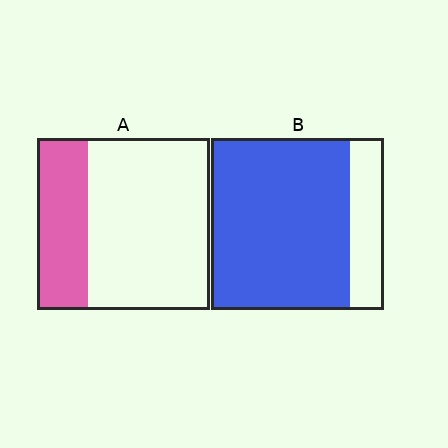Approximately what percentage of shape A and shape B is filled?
A is approximately 30% and B is approximately 80%.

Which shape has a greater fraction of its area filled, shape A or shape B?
Shape B.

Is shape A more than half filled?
No.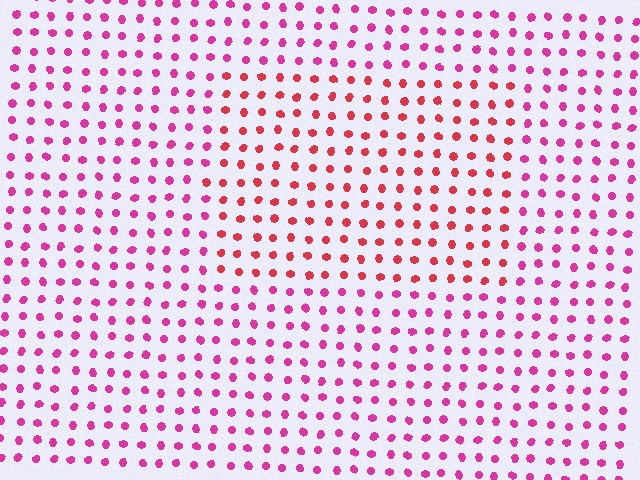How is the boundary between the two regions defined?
The boundary is defined purely by a slight shift in hue (about 32 degrees). Spacing, size, and orientation are identical on both sides.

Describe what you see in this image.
The image is filled with small magenta elements in a uniform arrangement. A rectangle-shaped region is visible where the elements are tinted to a slightly different hue, forming a subtle color boundary.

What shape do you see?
I see a rectangle.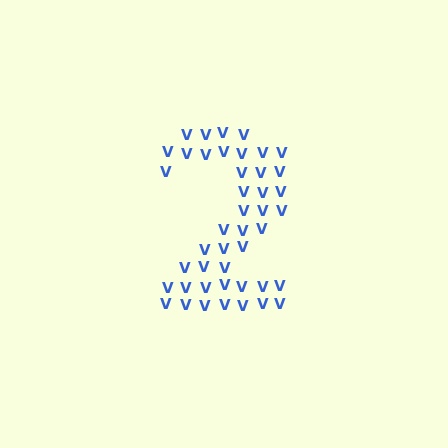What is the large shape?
The large shape is the digit 2.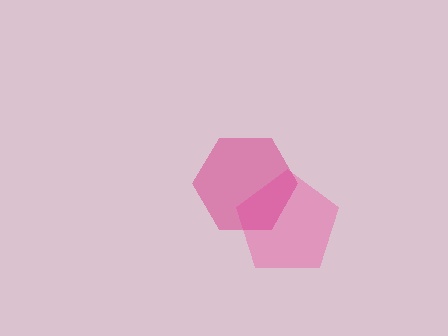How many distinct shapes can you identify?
There are 2 distinct shapes: a pink pentagon, a magenta hexagon.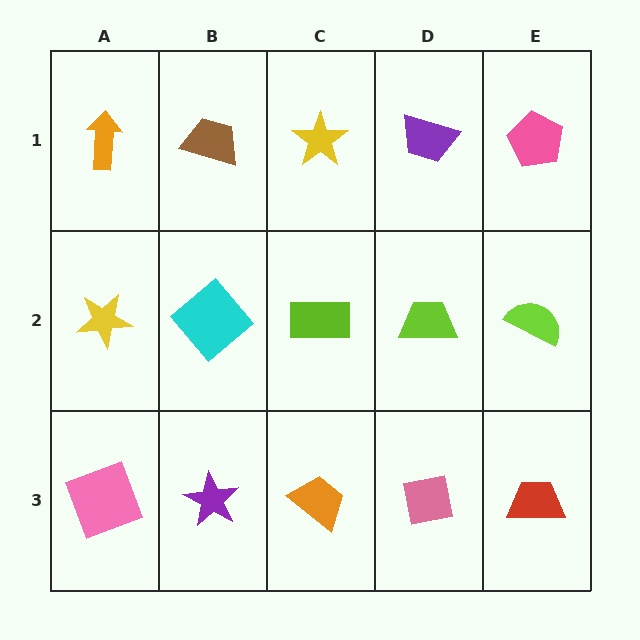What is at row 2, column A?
A yellow star.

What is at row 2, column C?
A lime rectangle.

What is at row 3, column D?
A pink square.